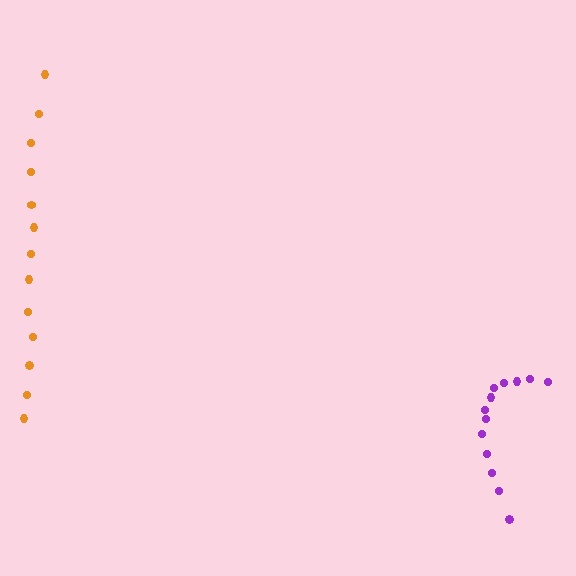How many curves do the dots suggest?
There are 2 distinct paths.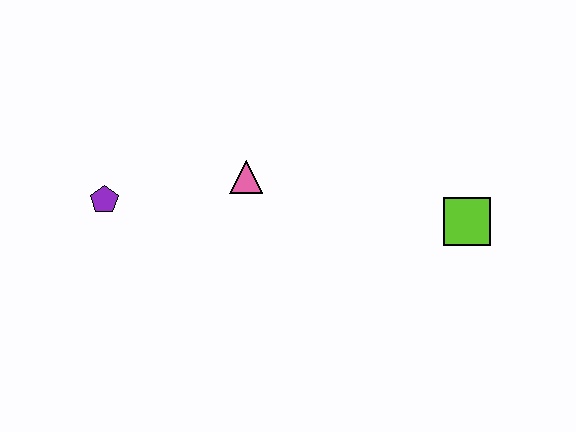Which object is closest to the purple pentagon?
The pink triangle is closest to the purple pentagon.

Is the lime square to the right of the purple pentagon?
Yes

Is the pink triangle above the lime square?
Yes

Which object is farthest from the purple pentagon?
The lime square is farthest from the purple pentagon.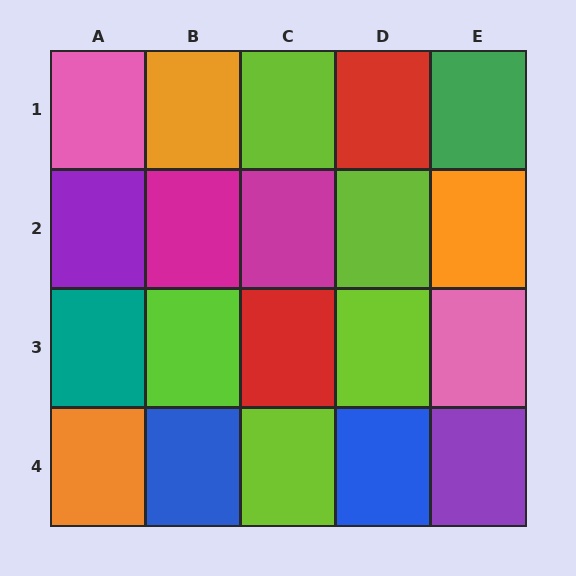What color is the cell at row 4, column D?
Blue.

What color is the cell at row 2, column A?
Purple.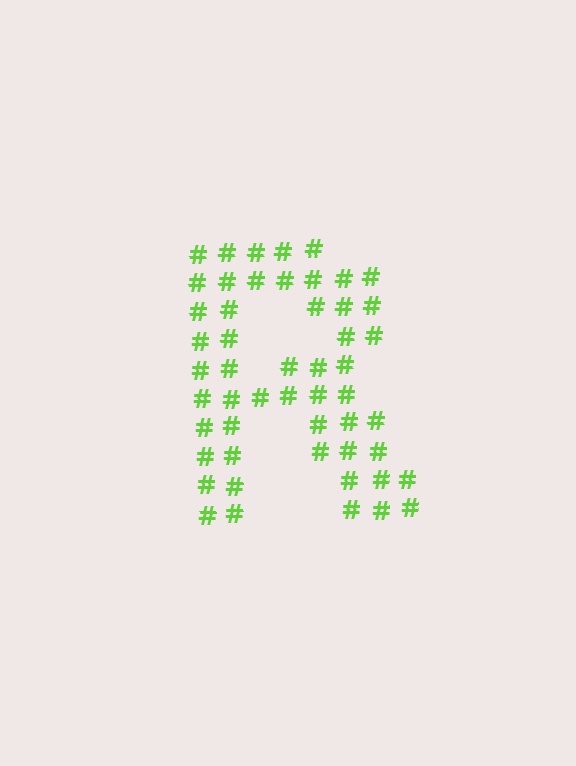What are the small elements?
The small elements are hash symbols.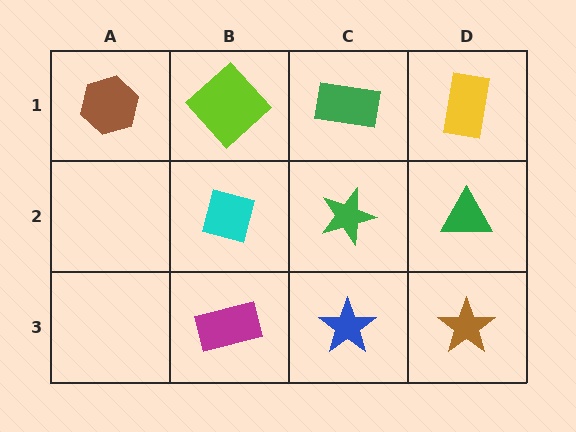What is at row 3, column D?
A brown star.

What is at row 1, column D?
A yellow rectangle.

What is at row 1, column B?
A lime diamond.